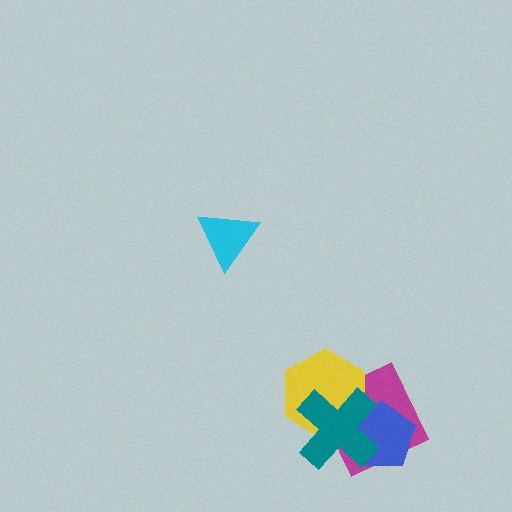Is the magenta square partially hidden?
Yes, it is partially covered by another shape.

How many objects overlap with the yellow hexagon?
3 objects overlap with the yellow hexagon.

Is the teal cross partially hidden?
No, no other shape covers it.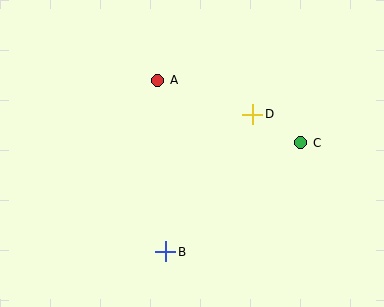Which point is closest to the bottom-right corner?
Point C is closest to the bottom-right corner.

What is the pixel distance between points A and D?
The distance between A and D is 101 pixels.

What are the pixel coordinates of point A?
Point A is at (158, 80).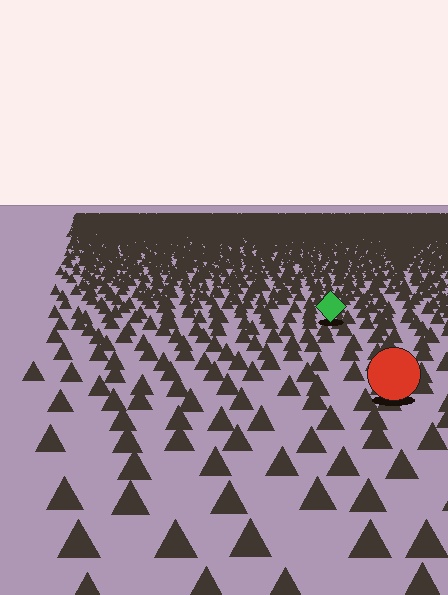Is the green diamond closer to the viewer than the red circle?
No. The red circle is closer — you can tell from the texture gradient: the ground texture is coarser near it.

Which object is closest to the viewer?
The red circle is closest. The texture marks near it are larger and more spread out.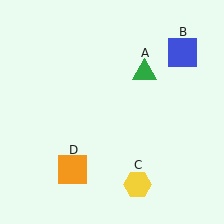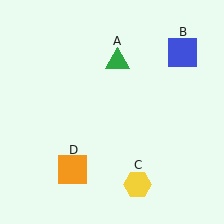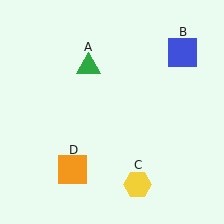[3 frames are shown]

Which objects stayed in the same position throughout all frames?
Blue square (object B) and yellow hexagon (object C) and orange square (object D) remained stationary.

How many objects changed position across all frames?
1 object changed position: green triangle (object A).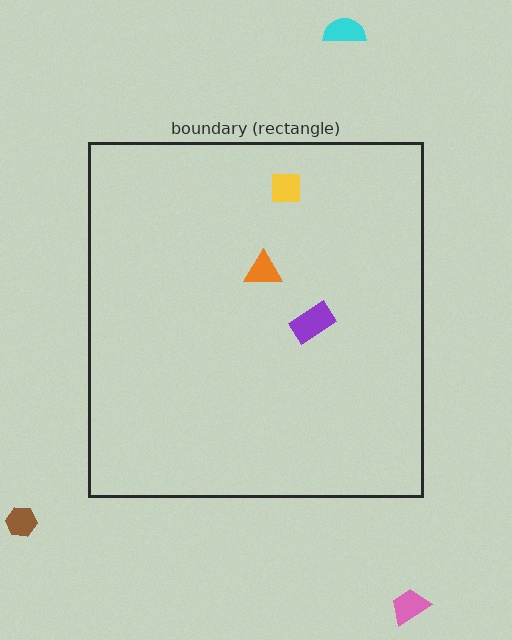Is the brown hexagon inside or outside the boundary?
Outside.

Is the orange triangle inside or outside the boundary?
Inside.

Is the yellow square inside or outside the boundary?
Inside.